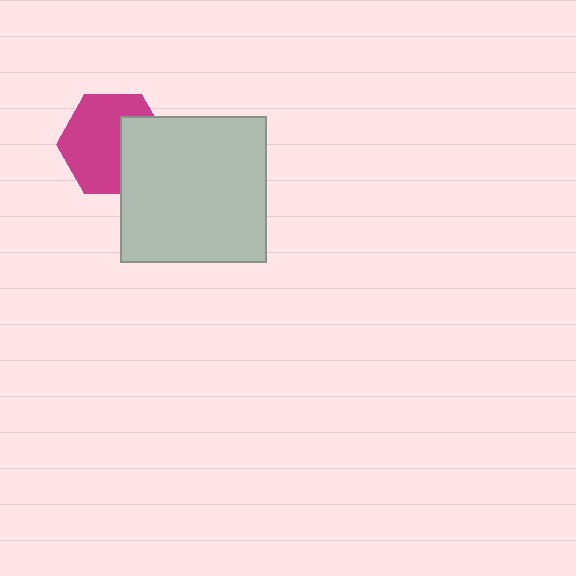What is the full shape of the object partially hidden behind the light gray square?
The partially hidden object is a magenta hexagon.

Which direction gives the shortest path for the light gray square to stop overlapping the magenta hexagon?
Moving right gives the shortest separation.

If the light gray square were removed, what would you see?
You would see the complete magenta hexagon.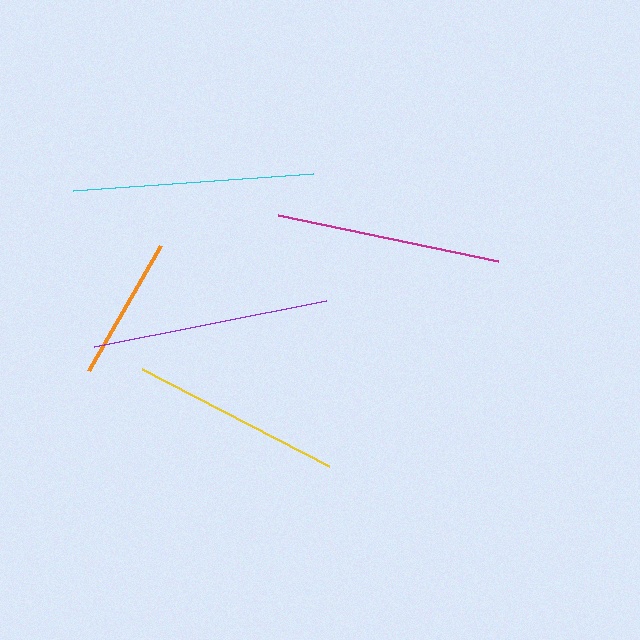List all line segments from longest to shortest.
From longest to shortest: cyan, purple, magenta, yellow, orange.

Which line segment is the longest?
The cyan line is the longest at approximately 241 pixels.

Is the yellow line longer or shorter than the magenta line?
The magenta line is longer than the yellow line.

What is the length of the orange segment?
The orange segment is approximately 144 pixels long.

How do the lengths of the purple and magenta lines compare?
The purple and magenta lines are approximately the same length.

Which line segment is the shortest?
The orange line is the shortest at approximately 144 pixels.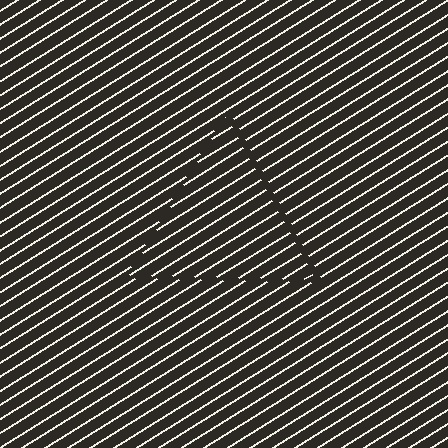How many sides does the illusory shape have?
3 sides — the line-ends trace a triangle.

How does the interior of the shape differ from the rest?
The interior of the shape contains the same grating, shifted by half a period — the contour is defined by the phase discontinuity where line-ends from the inner and outer gratings abut.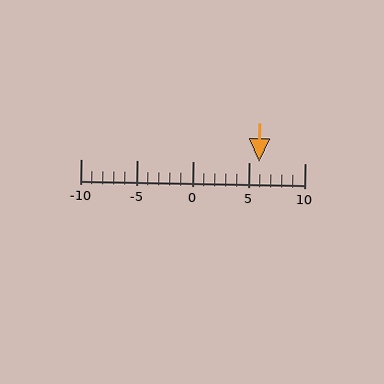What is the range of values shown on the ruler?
The ruler shows values from -10 to 10.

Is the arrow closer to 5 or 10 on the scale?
The arrow is closer to 5.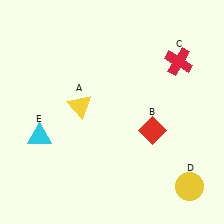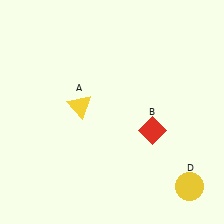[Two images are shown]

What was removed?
The cyan triangle (E), the red cross (C) were removed in Image 2.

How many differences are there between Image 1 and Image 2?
There are 2 differences between the two images.